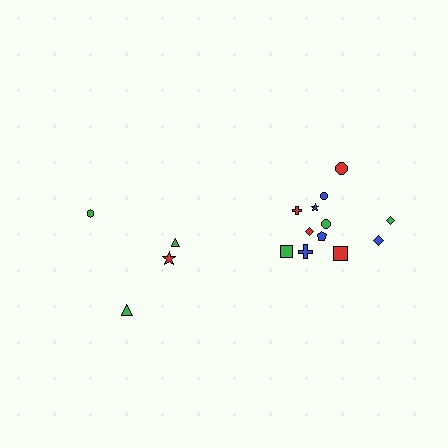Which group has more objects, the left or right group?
The right group.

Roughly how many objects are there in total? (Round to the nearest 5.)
Roughly 15 objects in total.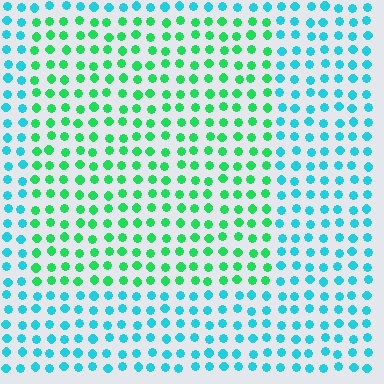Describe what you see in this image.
The image is filled with small cyan elements in a uniform arrangement. A rectangle-shaped region is visible where the elements are tinted to a slightly different hue, forming a subtle color boundary.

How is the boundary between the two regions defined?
The boundary is defined purely by a slight shift in hue (about 46 degrees). Spacing, size, and orientation are identical on both sides.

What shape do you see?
I see a rectangle.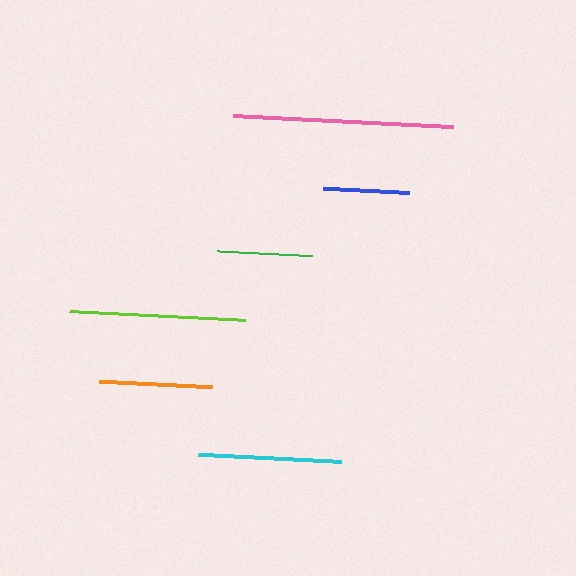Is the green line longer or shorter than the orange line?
The orange line is longer than the green line.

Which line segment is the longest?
The pink line is the longest at approximately 221 pixels.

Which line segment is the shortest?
The blue line is the shortest at approximately 86 pixels.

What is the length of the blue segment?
The blue segment is approximately 86 pixels long.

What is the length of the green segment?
The green segment is approximately 95 pixels long.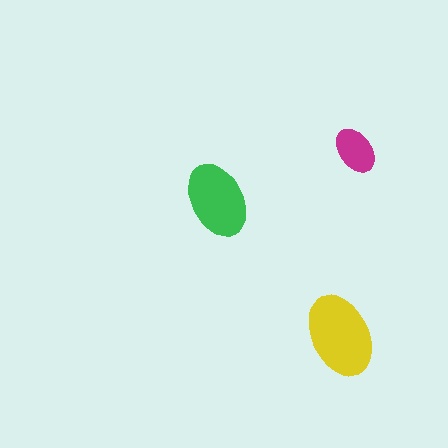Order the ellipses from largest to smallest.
the yellow one, the green one, the magenta one.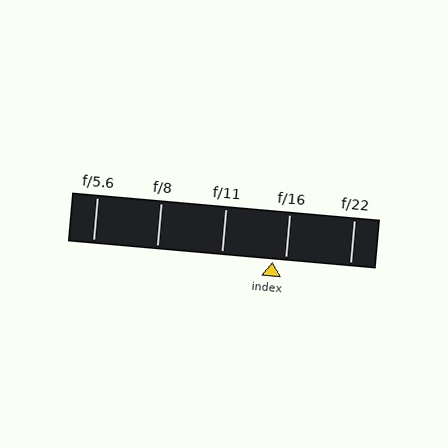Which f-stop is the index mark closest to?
The index mark is closest to f/16.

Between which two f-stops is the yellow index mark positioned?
The index mark is between f/11 and f/16.